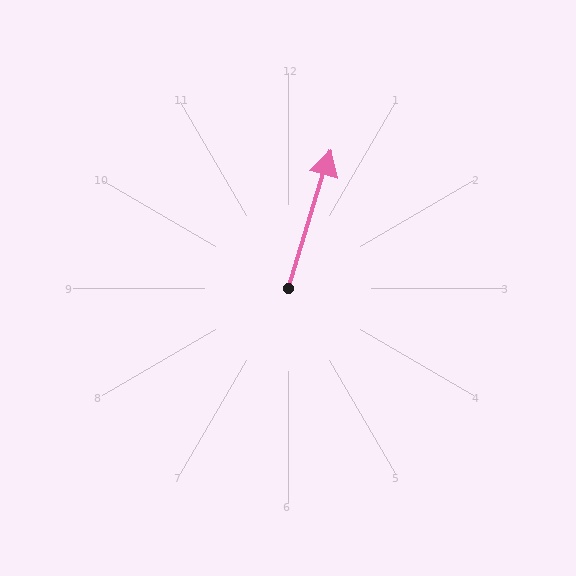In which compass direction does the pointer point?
North.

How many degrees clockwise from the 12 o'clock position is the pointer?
Approximately 17 degrees.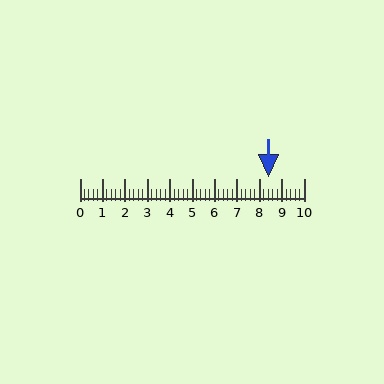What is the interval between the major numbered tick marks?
The major tick marks are spaced 1 units apart.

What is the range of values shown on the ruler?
The ruler shows values from 0 to 10.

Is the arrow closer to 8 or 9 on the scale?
The arrow is closer to 8.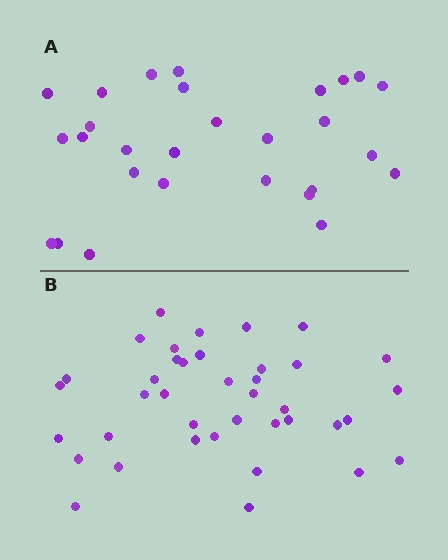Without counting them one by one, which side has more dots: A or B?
Region B (the bottom region) has more dots.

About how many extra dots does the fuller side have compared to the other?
Region B has roughly 12 or so more dots than region A.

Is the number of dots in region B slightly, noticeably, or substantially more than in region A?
Region B has noticeably more, but not dramatically so. The ratio is roughly 1.4 to 1.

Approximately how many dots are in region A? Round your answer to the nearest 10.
About 30 dots. (The exact count is 28, which rounds to 30.)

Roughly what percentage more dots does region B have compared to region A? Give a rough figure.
About 40% more.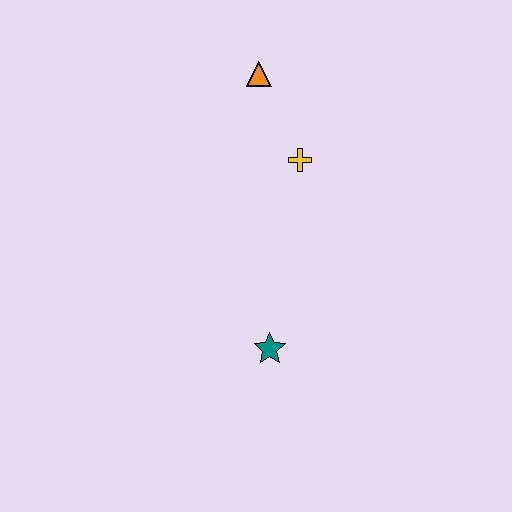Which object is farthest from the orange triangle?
The teal star is farthest from the orange triangle.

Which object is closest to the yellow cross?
The orange triangle is closest to the yellow cross.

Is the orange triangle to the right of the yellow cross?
No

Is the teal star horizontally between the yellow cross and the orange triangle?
Yes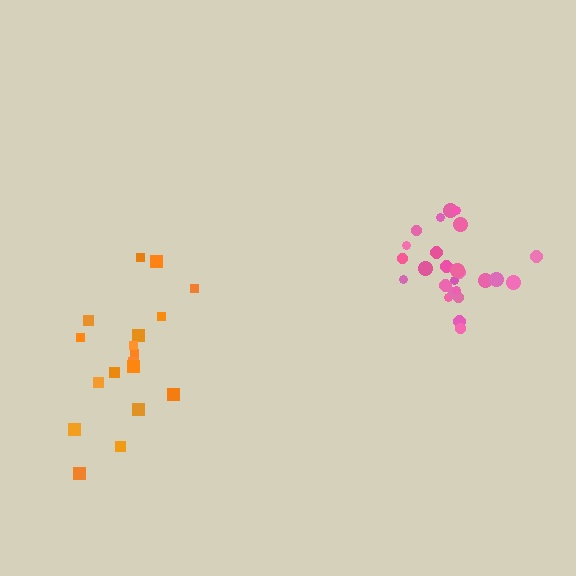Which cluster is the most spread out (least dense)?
Orange.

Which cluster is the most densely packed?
Pink.